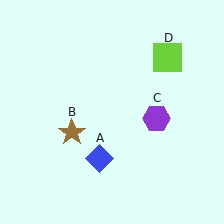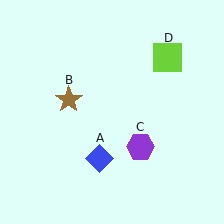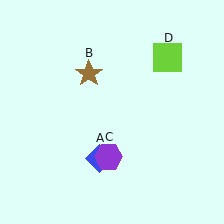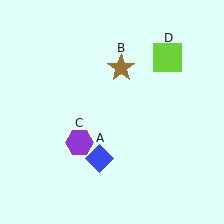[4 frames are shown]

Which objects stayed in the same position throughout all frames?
Blue diamond (object A) and lime square (object D) remained stationary.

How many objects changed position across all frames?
2 objects changed position: brown star (object B), purple hexagon (object C).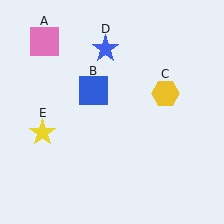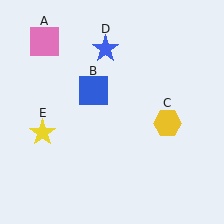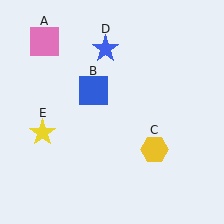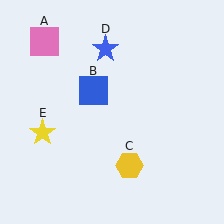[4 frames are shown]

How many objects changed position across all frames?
1 object changed position: yellow hexagon (object C).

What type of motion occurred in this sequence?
The yellow hexagon (object C) rotated clockwise around the center of the scene.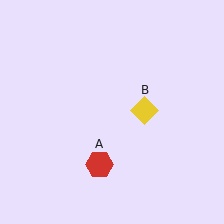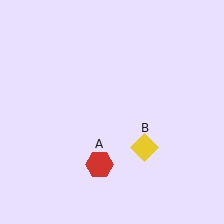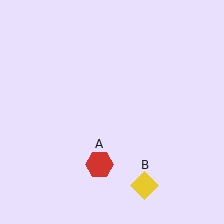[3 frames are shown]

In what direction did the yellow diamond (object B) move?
The yellow diamond (object B) moved down.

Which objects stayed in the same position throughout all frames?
Red hexagon (object A) remained stationary.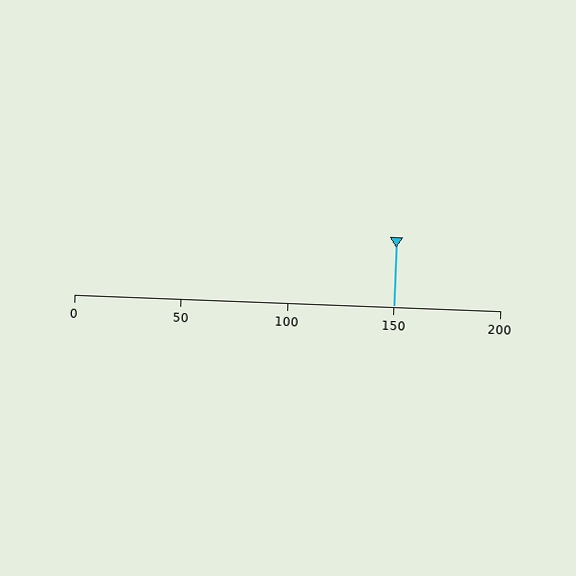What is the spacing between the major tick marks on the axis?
The major ticks are spaced 50 apart.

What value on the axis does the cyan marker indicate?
The marker indicates approximately 150.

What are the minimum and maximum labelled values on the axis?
The axis runs from 0 to 200.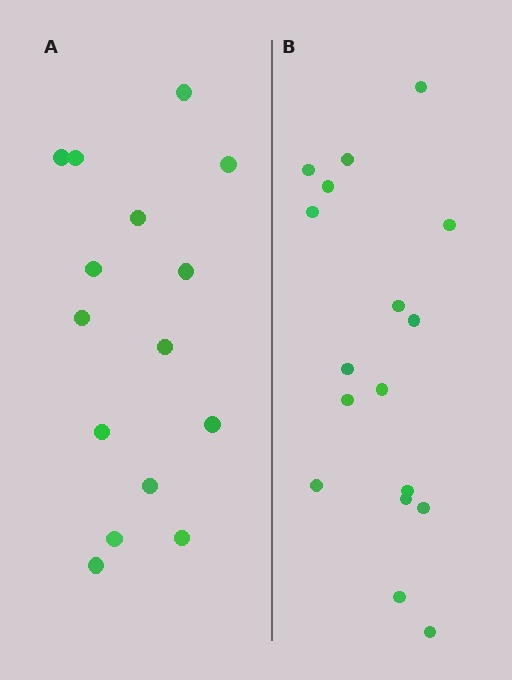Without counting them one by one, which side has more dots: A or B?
Region B (the right region) has more dots.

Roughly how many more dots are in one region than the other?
Region B has just a few more — roughly 2 or 3 more dots than region A.